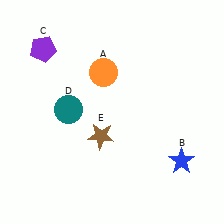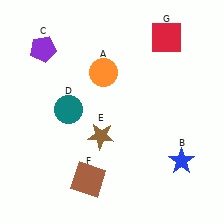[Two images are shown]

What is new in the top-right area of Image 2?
A red square (G) was added in the top-right area of Image 2.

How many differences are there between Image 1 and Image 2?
There are 2 differences between the two images.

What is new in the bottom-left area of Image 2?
A brown square (F) was added in the bottom-left area of Image 2.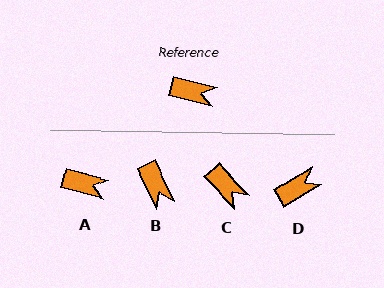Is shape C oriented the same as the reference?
No, it is off by about 32 degrees.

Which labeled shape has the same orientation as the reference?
A.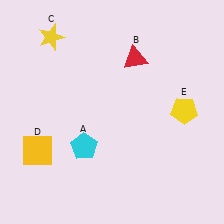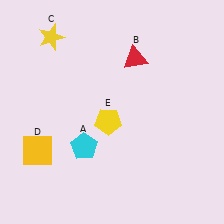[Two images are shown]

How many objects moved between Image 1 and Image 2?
1 object moved between the two images.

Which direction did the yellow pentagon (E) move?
The yellow pentagon (E) moved left.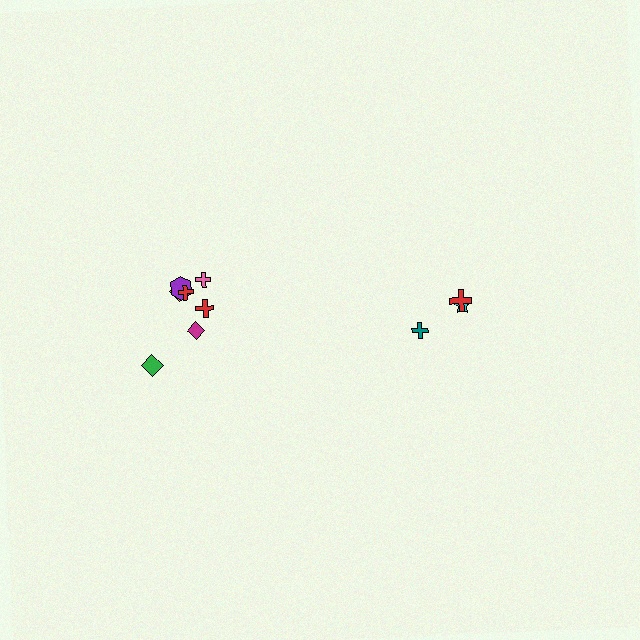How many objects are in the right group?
There are 3 objects.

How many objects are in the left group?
There are 7 objects.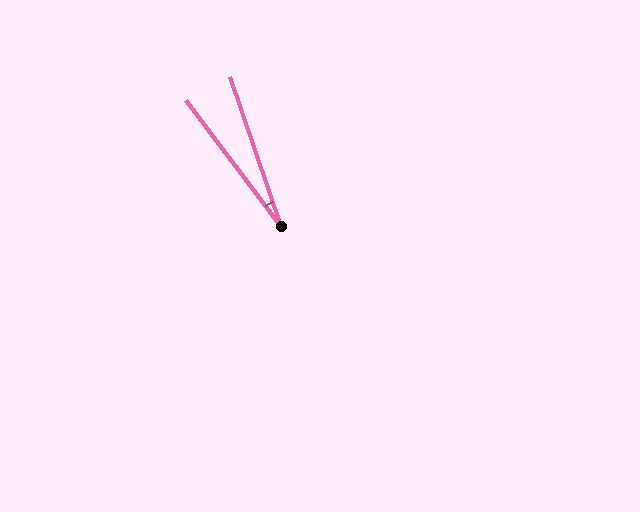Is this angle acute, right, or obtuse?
It is acute.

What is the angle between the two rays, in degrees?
Approximately 18 degrees.